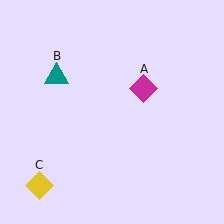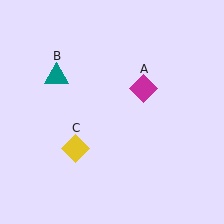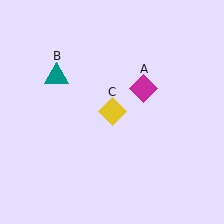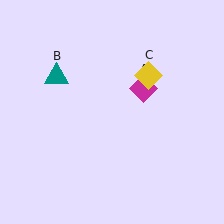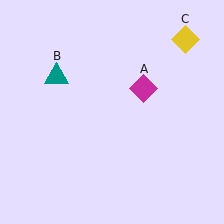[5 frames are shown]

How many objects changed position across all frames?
1 object changed position: yellow diamond (object C).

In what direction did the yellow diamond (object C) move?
The yellow diamond (object C) moved up and to the right.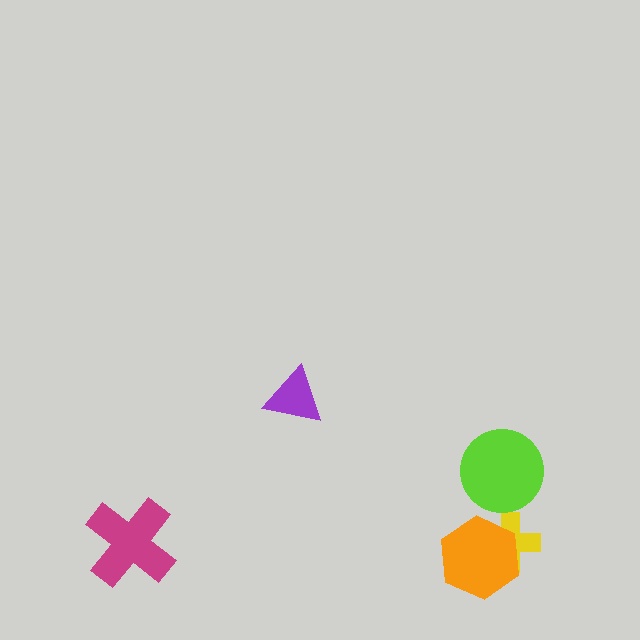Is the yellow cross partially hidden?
Yes, it is partially covered by another shape.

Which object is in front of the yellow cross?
The orange hexagon is in front of the yellow cross.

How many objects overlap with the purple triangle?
0 objects overlap with the purple triangle.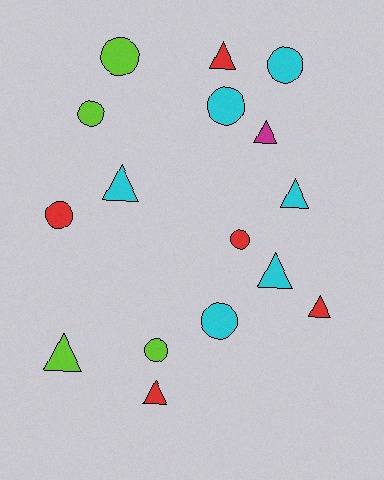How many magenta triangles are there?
There is 1 magenta triangle.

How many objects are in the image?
There are 16 objects.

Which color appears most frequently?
Cyan, with 6 objects.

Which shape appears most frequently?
Triangle, with 8 objects.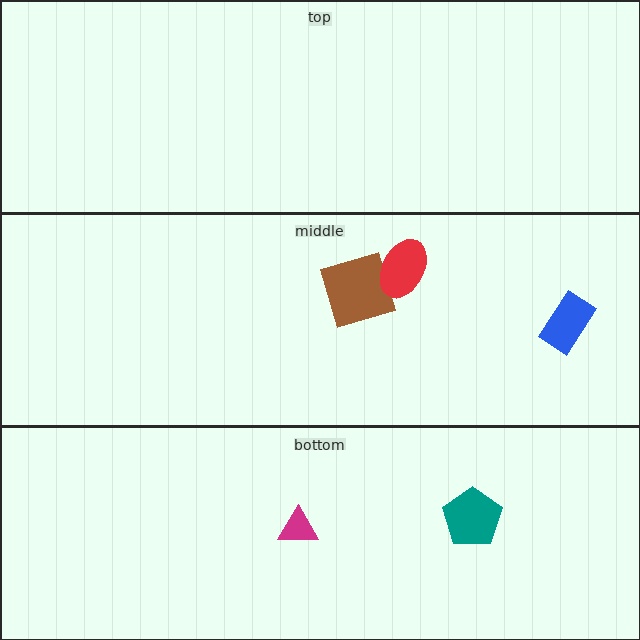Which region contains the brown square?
The middle region.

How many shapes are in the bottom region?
2.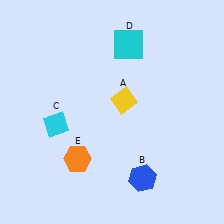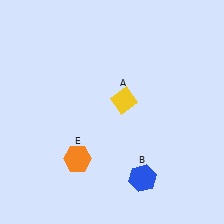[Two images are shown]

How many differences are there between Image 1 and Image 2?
There are 2 differences between the two images.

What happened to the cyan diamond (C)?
The cyan diamond (C) was removed in Image 2. It was in the bottom-left area of Image 1.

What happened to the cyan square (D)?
The cyan square (D) was removed in Image 2. It was in the top-right area of Image 1.